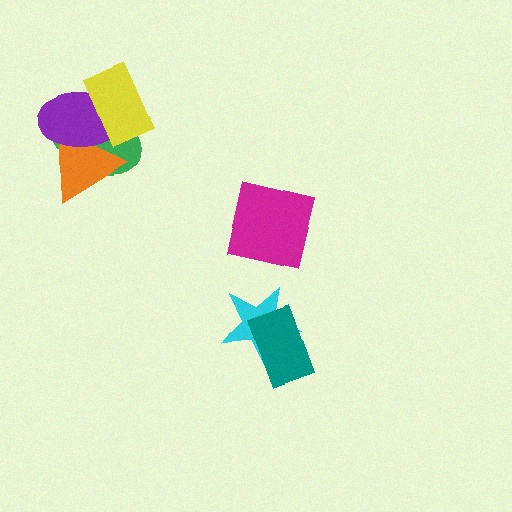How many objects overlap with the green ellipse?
3 objects overlap with the green ellipse.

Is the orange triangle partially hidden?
Yes, it is partially covered by another shape.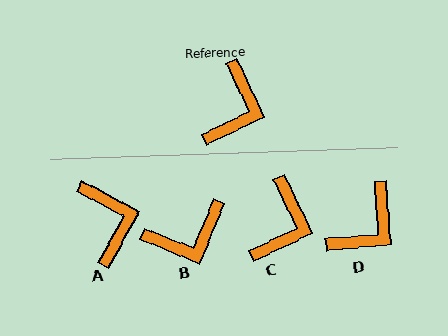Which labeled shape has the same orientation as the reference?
C.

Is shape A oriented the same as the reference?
No, it is off by about 36 degrees.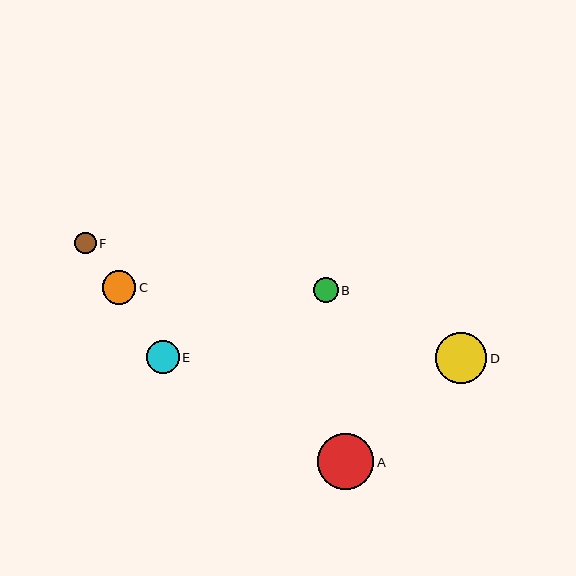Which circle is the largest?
Circle A is the largest with a size of approximately 56 pixels.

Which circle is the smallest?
Circle F is the smallest with a size of approximately 21 pixels.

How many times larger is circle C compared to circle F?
Circle C is approximately 1.6 times the size of circle F.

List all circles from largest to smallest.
From largest to smallest: A, D, C, E, B, F.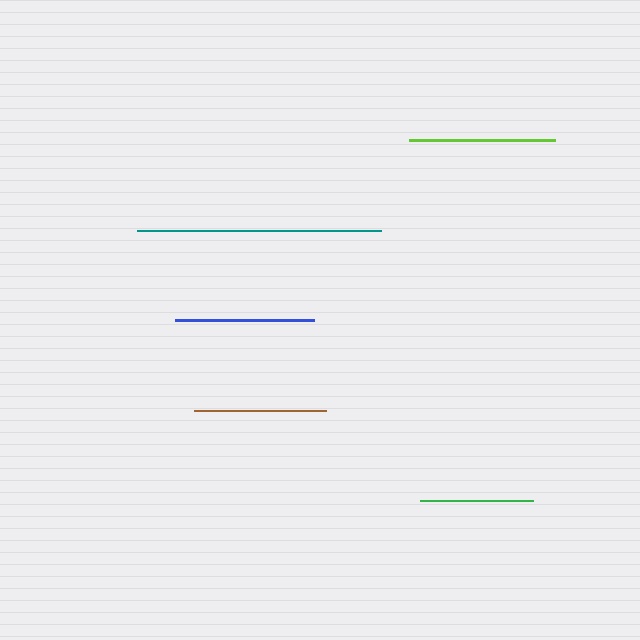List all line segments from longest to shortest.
From longest to shortest: teal, lime, blue, brown, green.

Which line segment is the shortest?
The green line is the shortest at approximately 113 pixels.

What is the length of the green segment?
The green segment is approximately 113 pixels long.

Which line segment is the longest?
The teal line is the longest at approximately 244 pixels.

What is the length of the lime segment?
The lime segment is approximately 145 pixels long.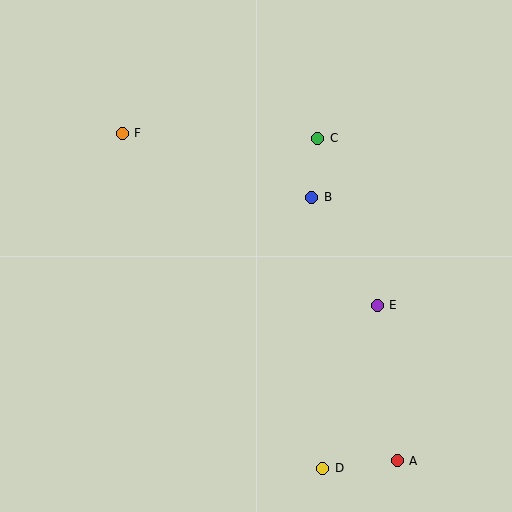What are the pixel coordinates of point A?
Point A is at (397, 461).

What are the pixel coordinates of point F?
Point F is at (122, 133).